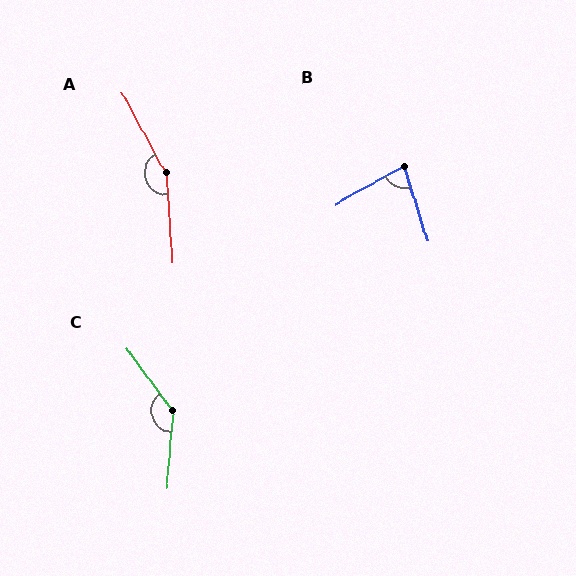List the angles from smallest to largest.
B (78°), C (139°), A (156°).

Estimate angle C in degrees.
Approximately 139 degrees.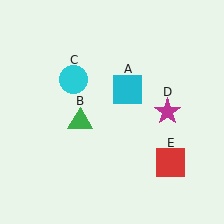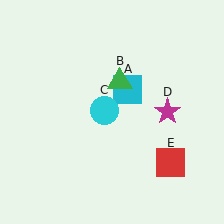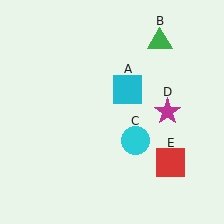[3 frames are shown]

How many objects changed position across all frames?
2 objects changed position: green triangle (object B), cyan circle (object C).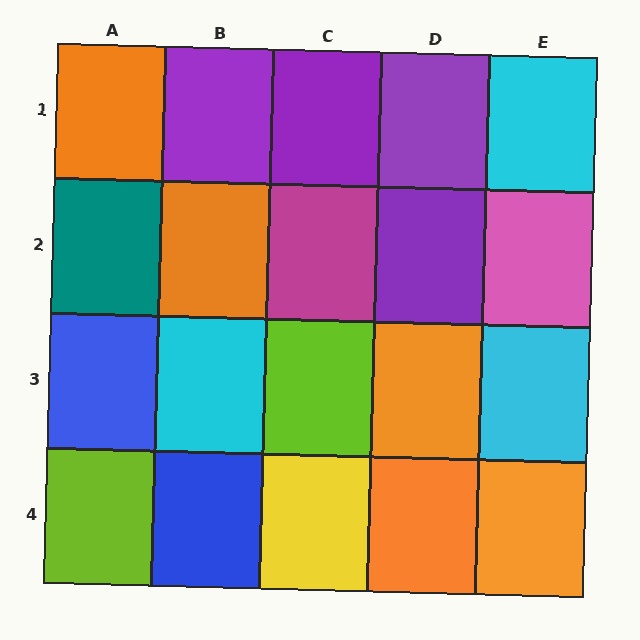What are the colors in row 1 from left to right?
Orange, purple, purple, purple, cyan.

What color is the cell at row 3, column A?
Blue.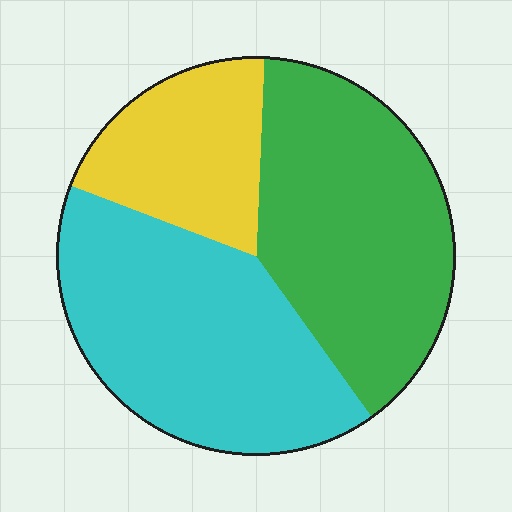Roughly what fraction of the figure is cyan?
Cyan takes up between a quarter and a half of the figure.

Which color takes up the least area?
Yellow, at roughly 20%.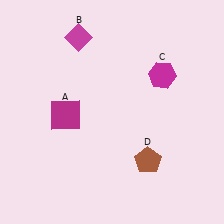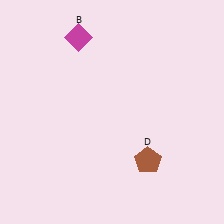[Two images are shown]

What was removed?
The magenta square (A), the magenta hexagon (C) were removed in Image 2.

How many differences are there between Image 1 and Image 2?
There are 2 differences between the two images.